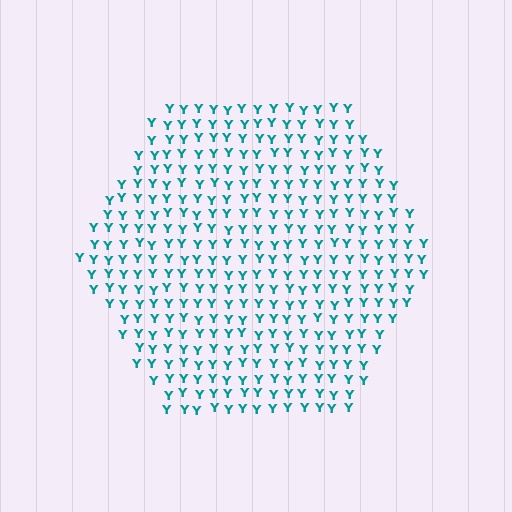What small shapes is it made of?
It is made of small letter Y's.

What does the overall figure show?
The overall figure shows a hexagon.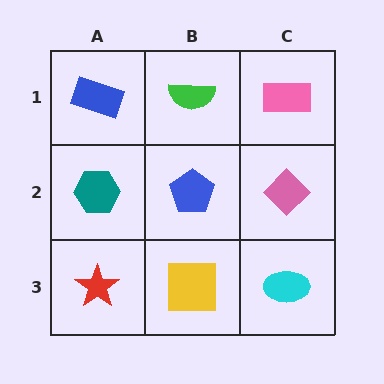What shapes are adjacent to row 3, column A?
A teal hexagon (row 2, column A), a yellow square (row 3, column B).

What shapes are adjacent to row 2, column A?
A blue rectangle (row 1, column A), a red star (row 3, column A), a blue pentagon (row 2, column B).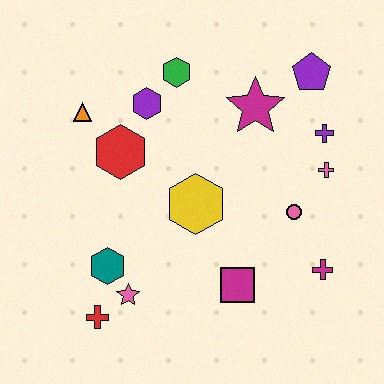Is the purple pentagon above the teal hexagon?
Yes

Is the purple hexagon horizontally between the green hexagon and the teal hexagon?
Yes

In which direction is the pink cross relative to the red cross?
The pink cross is to the right of the red cross.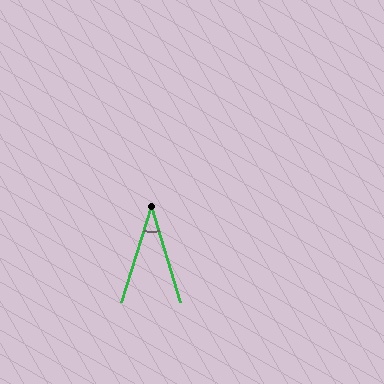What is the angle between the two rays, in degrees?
Approximately 34 degrees.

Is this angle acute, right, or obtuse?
It is acute.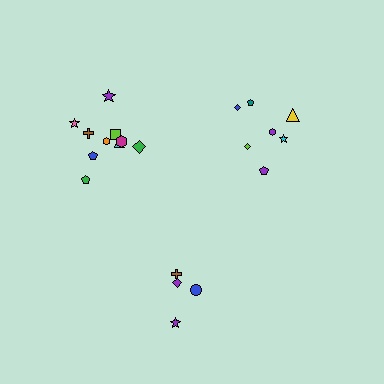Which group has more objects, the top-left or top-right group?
The top-left group.